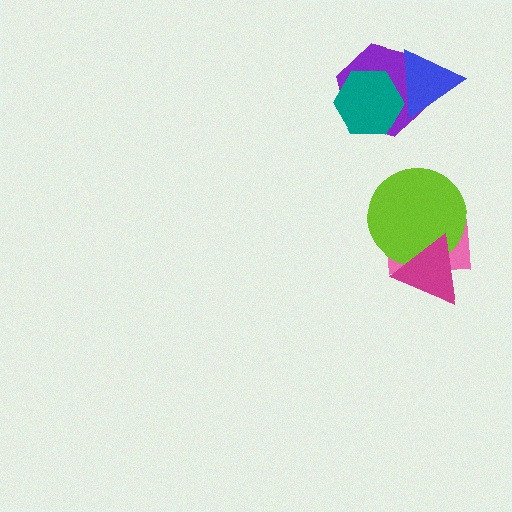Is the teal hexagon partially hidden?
No, no other shape covers it.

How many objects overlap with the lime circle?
2 objects overlap with the lime circle.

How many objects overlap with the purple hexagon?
2 objects overlap with the purple hexagon.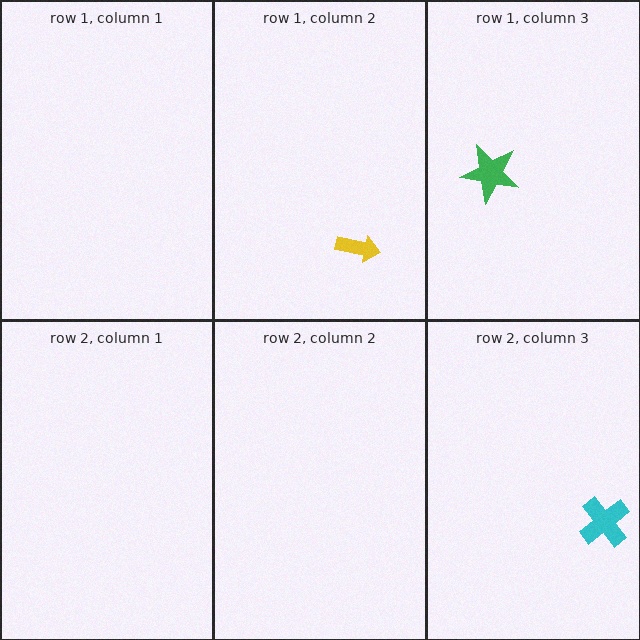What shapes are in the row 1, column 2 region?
The yellow arrow.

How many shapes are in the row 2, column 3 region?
1.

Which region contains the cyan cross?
The row 2, column 3 region.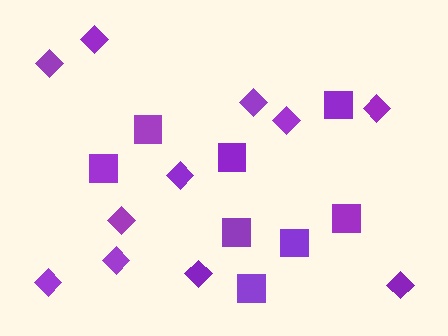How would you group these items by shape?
There are 2 groups: one group of diamonds (11) and one group of squares (8).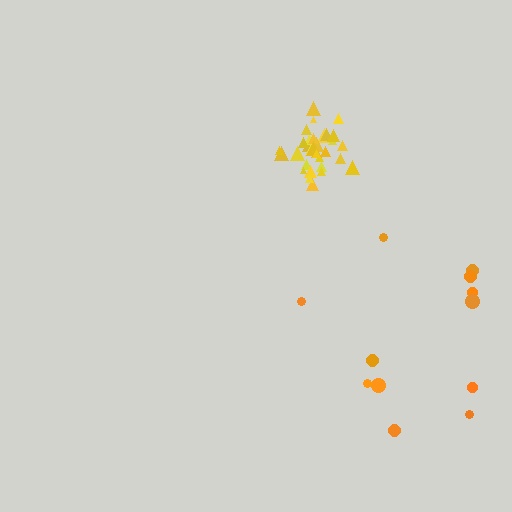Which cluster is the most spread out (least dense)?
Orange.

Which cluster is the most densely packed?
Yellow.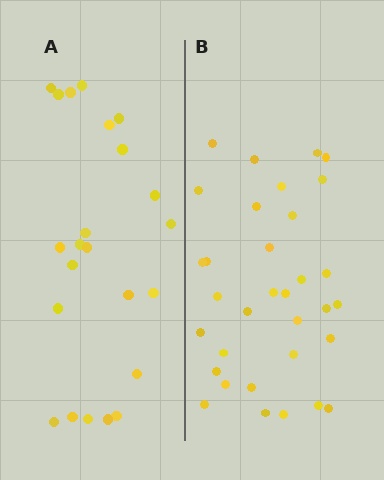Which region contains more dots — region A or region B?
Region B (the right region) has more dots.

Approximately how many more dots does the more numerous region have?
Region B has roughly 10 or so more dots than region A.